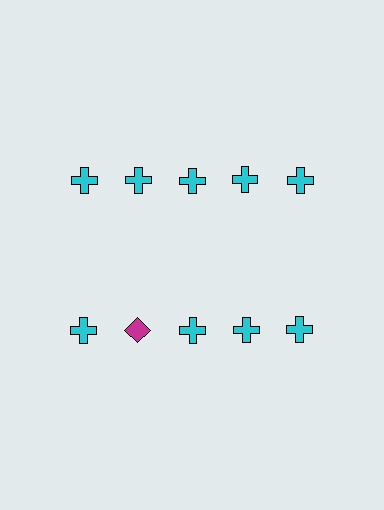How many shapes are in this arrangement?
There are 10 shapes arranged in a grid pattern.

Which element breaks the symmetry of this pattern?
The magenta diamond in the second row, second from left column breaks the symmetry. All other shapes are cyan crosses.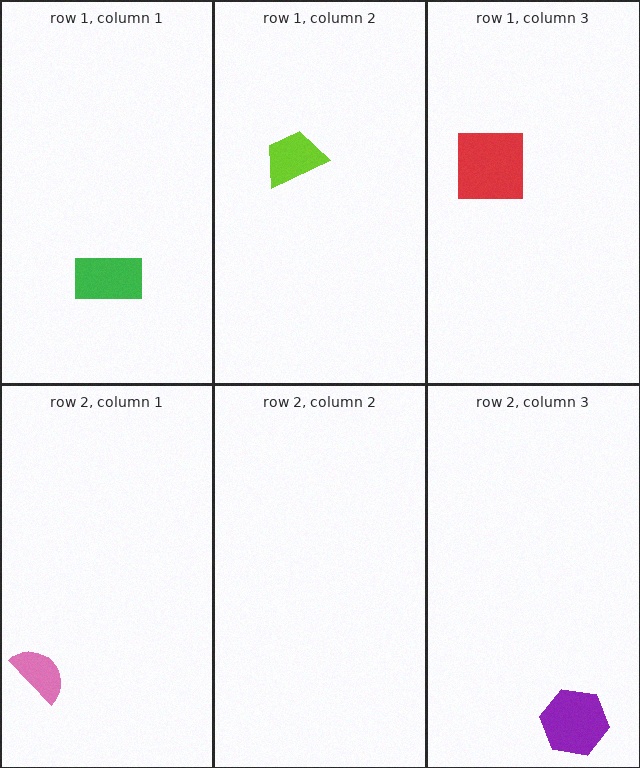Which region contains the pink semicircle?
The row 2, column 1 region.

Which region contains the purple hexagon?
The row 2, column 3 region.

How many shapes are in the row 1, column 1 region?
1.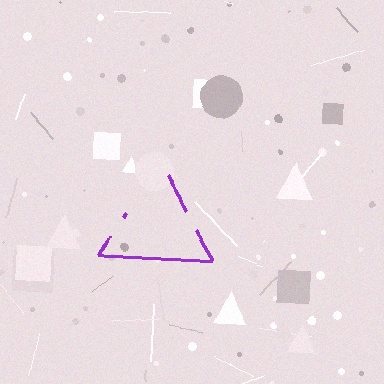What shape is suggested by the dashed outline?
The dashed outline suggests a triangle.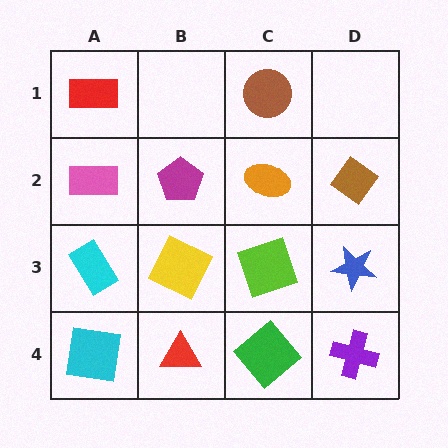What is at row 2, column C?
An orange ellipse.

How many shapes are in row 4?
4 shapes.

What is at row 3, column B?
A yellow square.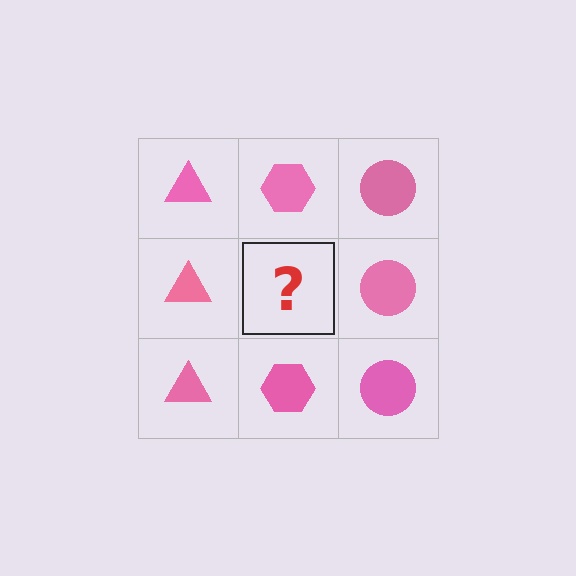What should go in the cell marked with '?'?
The missing cell should contain a pink hexagon.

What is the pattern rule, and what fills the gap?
The rule is that each column has a consistent shape. The gap should be filled with a pink hexagon.